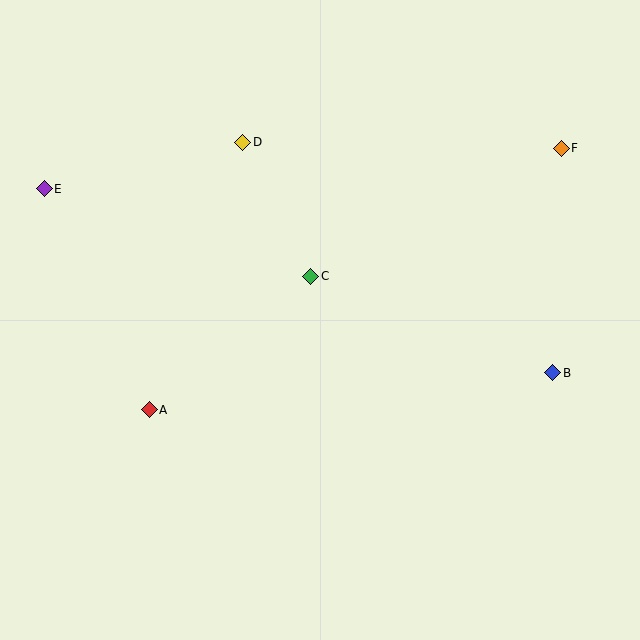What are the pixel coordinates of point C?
Point C is at (311, 276).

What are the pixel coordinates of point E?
Point E is at (44, 189).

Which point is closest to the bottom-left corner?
Point A is closest to the bottom-left corner.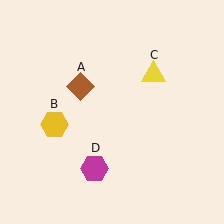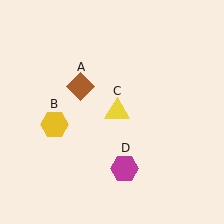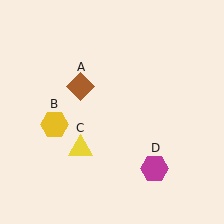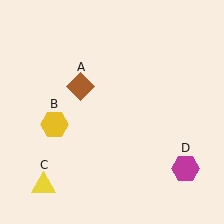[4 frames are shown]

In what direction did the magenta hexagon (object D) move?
The magenta hexagon (object D) moved right.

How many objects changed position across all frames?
2 objects changed position: yellow triangle (object C), magenta hexagon (object D).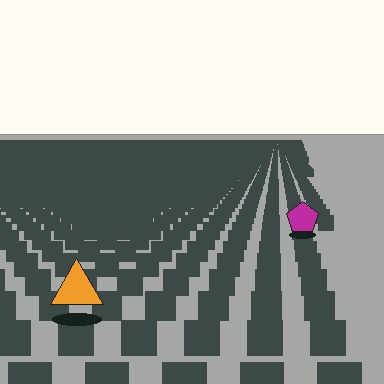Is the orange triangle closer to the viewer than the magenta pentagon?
Yes. The orange triangle is closer — you can tell from the texture gradient: the ground texture is coarser near it.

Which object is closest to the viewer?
The orange triangle is closest. The texture marks near it are larger and more spread out.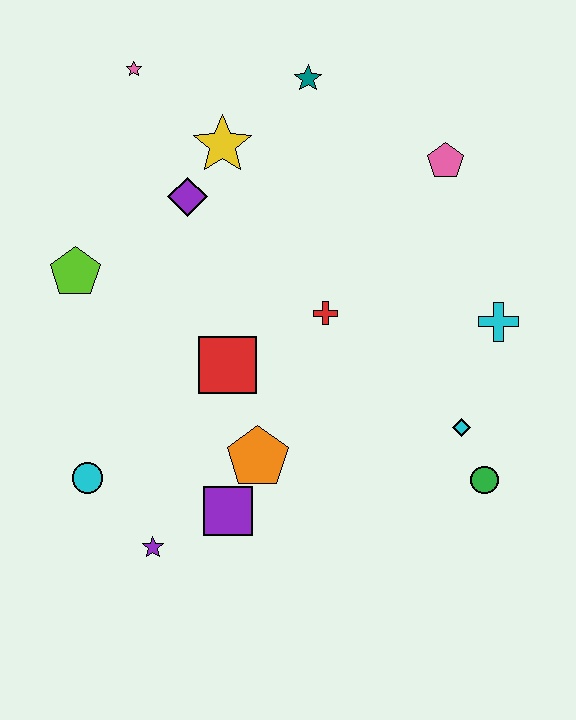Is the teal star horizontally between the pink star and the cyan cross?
Yes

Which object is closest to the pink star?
The yellow star is closest to the pink star.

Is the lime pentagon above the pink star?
No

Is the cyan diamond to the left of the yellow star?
No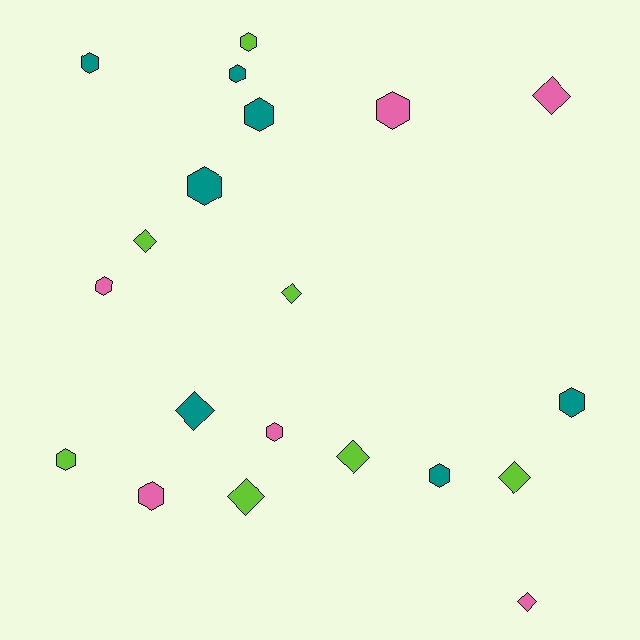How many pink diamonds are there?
There are 2 pink diamonds.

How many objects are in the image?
There are 20 objects.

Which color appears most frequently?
Teal, with 7 objects.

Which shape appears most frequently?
Hexagon, with 12 objects.